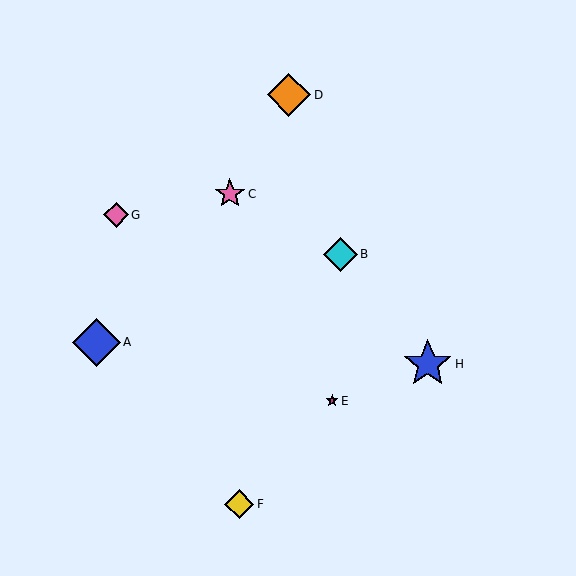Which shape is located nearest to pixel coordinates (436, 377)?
The blue star (labeled H) at (428, 364) is nearest to that location.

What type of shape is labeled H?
Shape H is a blue star.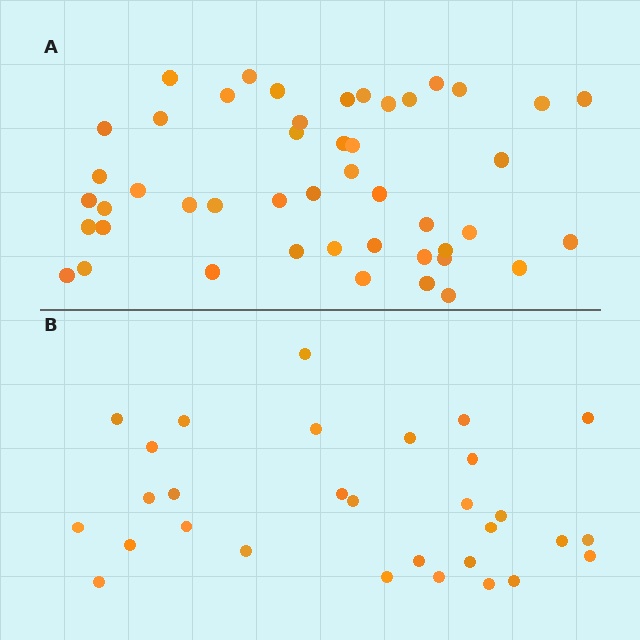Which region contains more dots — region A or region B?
Region A (the top region) has more dots.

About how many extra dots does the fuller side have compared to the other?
Region A has approximately 15 more dots than region B.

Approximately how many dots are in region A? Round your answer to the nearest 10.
About 50 dots. (The exact count is 47, which rounds to 50.)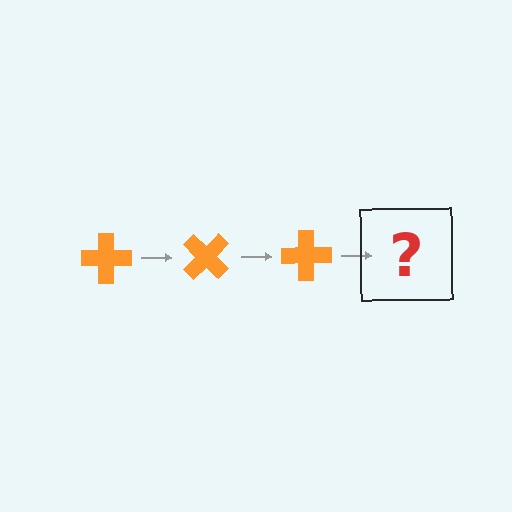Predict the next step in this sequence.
The next step is an orange cross rotated 135 degrees.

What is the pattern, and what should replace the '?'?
The pattern is that the cross rotates 45 degrees each step. The '?' should be an orange cross rotated 135 degrees.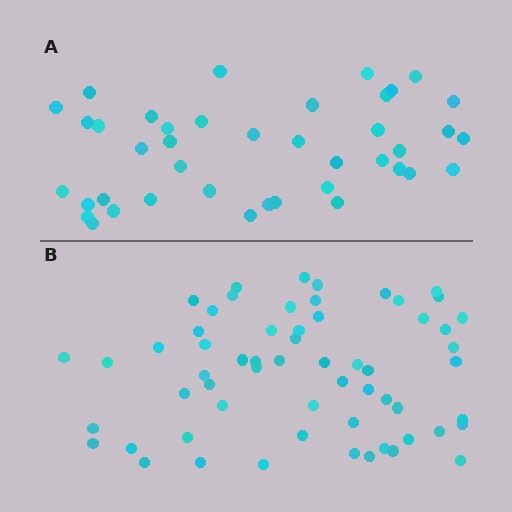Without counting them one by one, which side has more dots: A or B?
Region B (the bottom region) has more dots.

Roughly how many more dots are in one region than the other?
Region B has approximately 20 more dots than region A.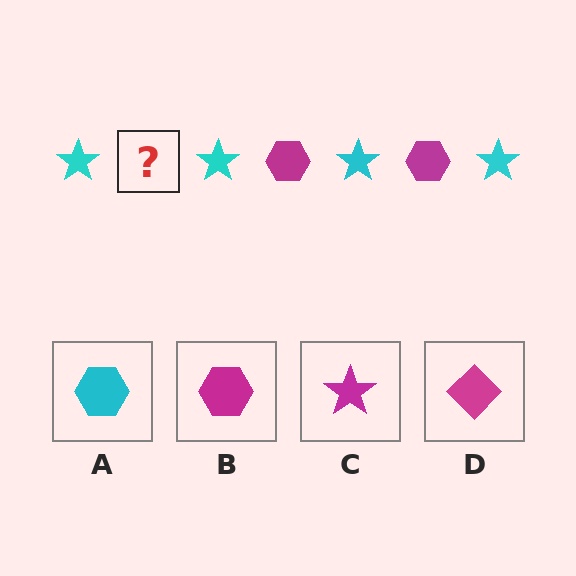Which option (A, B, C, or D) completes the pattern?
B.